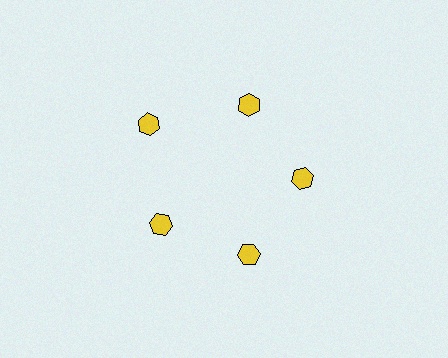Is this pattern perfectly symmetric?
No. The 5 yellow hexagons are arranged in a ring, but one element near the 10 o'clock position is pushed outward from the center, breaking the 5-fold rotational symmetry.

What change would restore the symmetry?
The symmetry would be restored by moving it inward, back onto the ring so that all 5 hexagons sit at equal angles and equal distance from the center.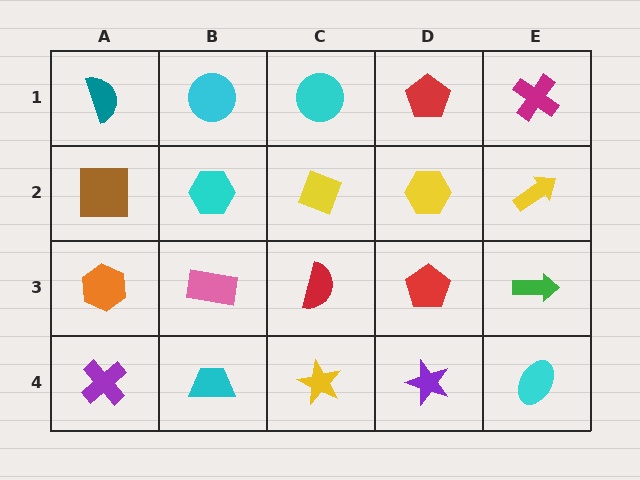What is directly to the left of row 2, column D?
A yellow diamond.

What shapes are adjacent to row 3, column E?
A yellow arrow (row 2, column E), a cyan ellipse (row 4, column E), a red pentagon (row 3, column D).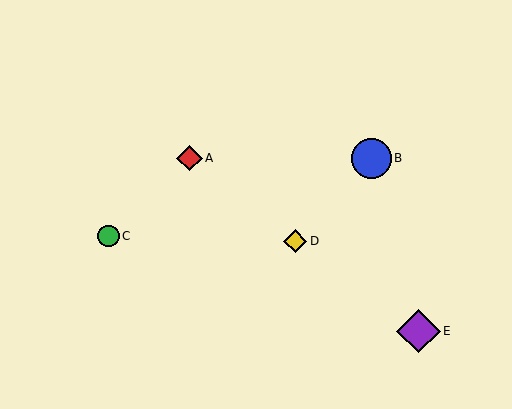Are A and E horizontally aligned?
No, A is at y≈158 and E is at y≈331.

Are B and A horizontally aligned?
Yes, both are at y≈158.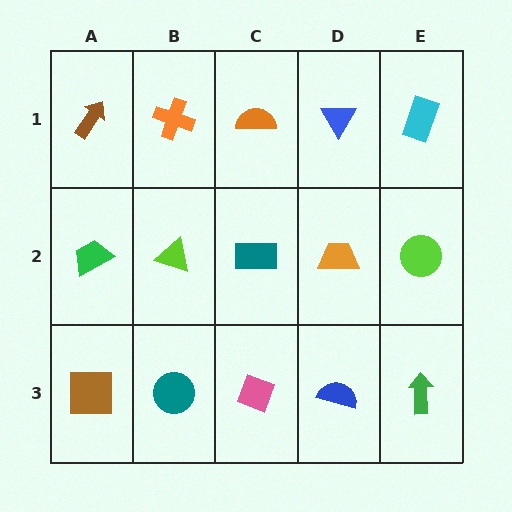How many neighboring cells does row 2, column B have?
4.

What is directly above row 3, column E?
A lime circle.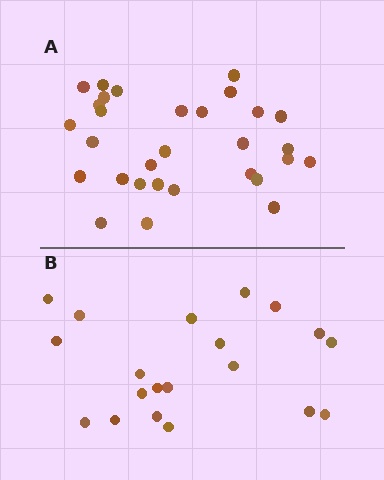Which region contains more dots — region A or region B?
Region A (the top region) has more dots.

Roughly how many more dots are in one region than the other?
Region A has roughly 10 or so more dots than region B.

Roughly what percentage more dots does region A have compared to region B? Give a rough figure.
About 50% more.